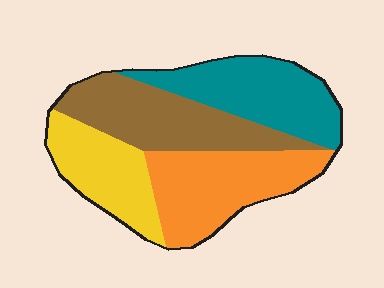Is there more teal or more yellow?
Teal.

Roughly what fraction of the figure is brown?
Brown takes up about one quarter (1/4) of the figure.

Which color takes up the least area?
Yellow, at roughly 20%.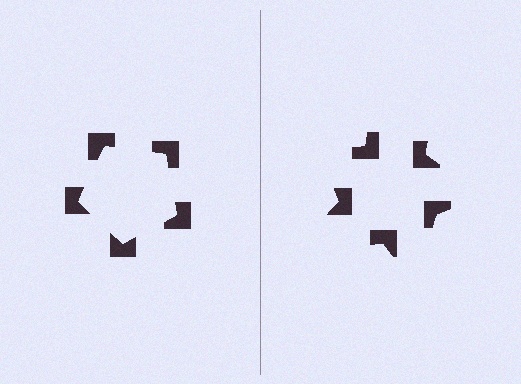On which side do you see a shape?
An illusory pentagon appears on the left side. On the right side the wedge cuts are rotated, so no coherent shape forms.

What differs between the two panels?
The notched squares are positioned identically on both sides; only the wedge orientations differ. On the left they align to a pentagon; on the right they are misaligned.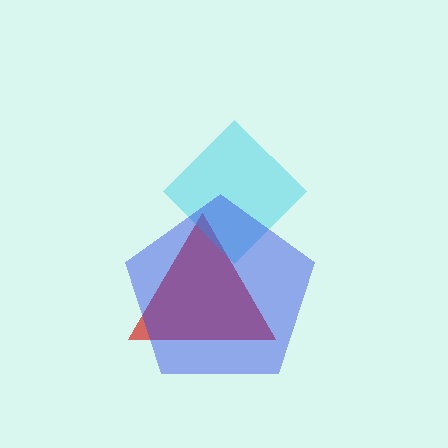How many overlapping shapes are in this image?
There are 3 overlapping shapes in the image.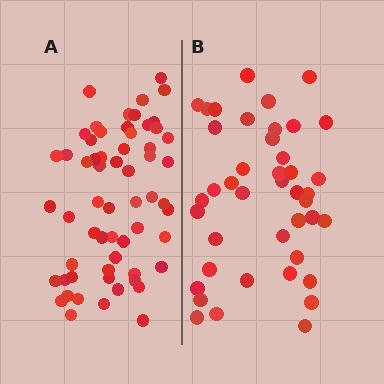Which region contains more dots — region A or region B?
Region A (the left region) has more dots.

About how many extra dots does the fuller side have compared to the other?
Region A has approximately 20 more dots than region B.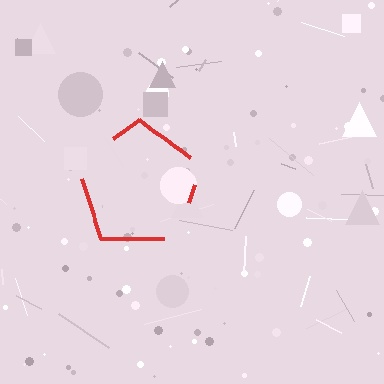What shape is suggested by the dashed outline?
The dashed outline suggests a pentagon.